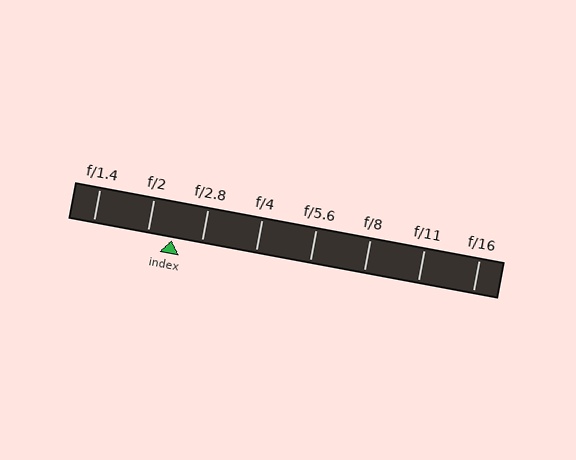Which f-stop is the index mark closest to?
The index mark is closest to f/2.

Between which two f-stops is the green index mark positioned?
The index mark is between f/2 and f/2.8.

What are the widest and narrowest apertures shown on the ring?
The widest aperture shown is f/1.4 and the narrowest is f/16.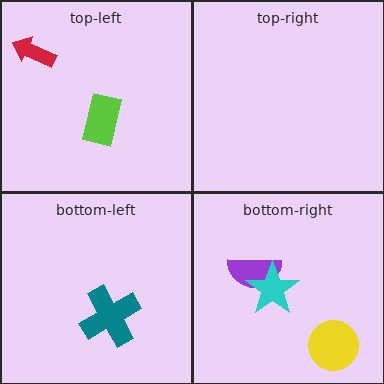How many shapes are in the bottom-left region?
1.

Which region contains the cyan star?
The bottom-right region.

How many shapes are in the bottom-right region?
3.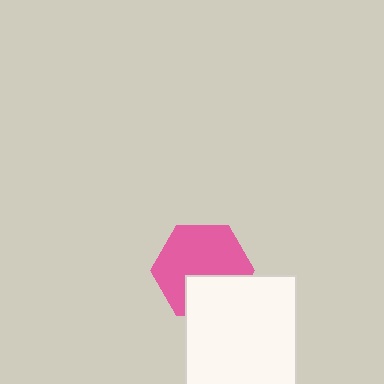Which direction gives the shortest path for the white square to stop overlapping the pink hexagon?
Moving down gives the shortest separation.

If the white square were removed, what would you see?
You would see the complete pink hexagon.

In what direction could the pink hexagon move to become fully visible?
The pink hexagon could move up. That would shift it out from behind the white square entirely.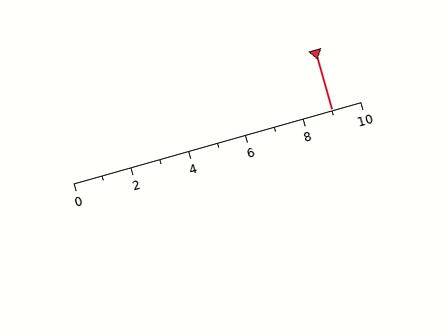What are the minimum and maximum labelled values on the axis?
The axis runs from 0 to 10.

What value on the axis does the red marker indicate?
The marker indicates approximately 9.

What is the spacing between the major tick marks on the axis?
The major ticks are spaced 2 apart.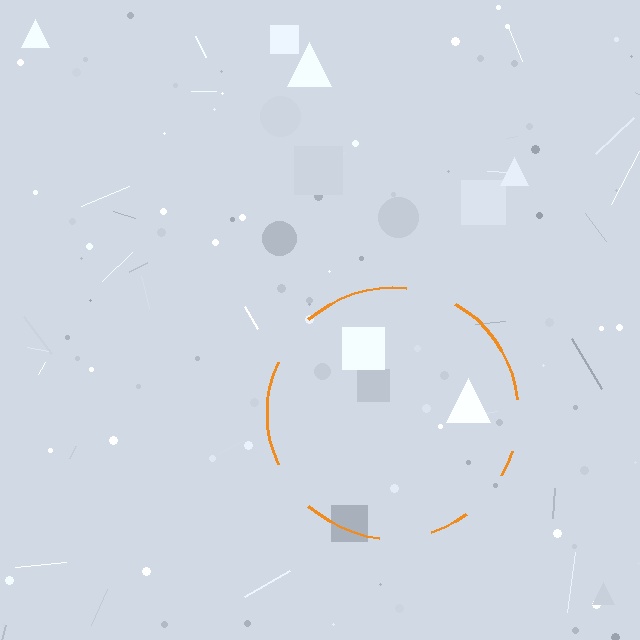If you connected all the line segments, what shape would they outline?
They would outline a circle.